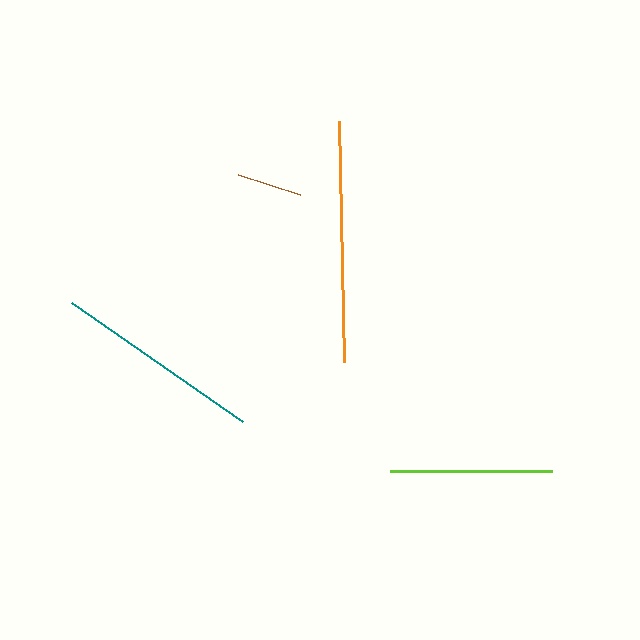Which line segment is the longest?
The orange line is the longest at approximately 241 pixels.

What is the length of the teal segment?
The teal segment is approximately 209 pixels long.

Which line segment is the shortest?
The brown line is the shortest at approximately 66 pixels.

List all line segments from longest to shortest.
From longest to shortest: orange, teal, lime, brown.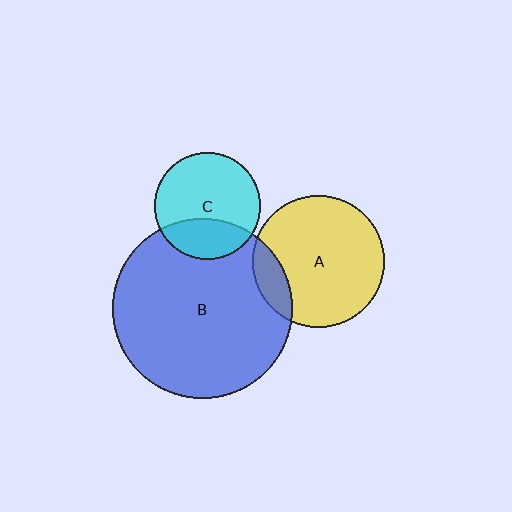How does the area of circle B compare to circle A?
Approximately 1.9 times.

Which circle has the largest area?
Circle B (blue).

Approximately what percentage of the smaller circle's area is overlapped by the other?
Approximately 30%.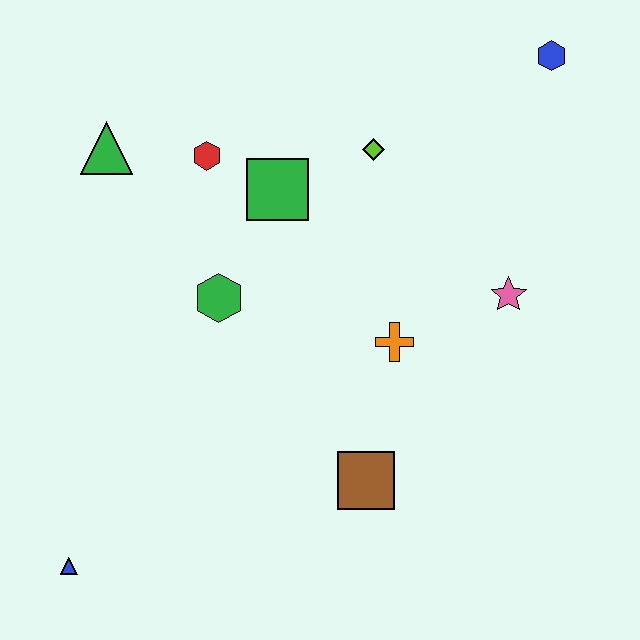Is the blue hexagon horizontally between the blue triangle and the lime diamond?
No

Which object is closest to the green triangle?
The red hexagon is closest to the green triangle.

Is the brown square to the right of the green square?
Yes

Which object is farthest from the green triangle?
The blue hexagon is farthest from the green triangle.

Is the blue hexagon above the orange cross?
Yes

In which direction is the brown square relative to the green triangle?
The brown square is below the green triangle.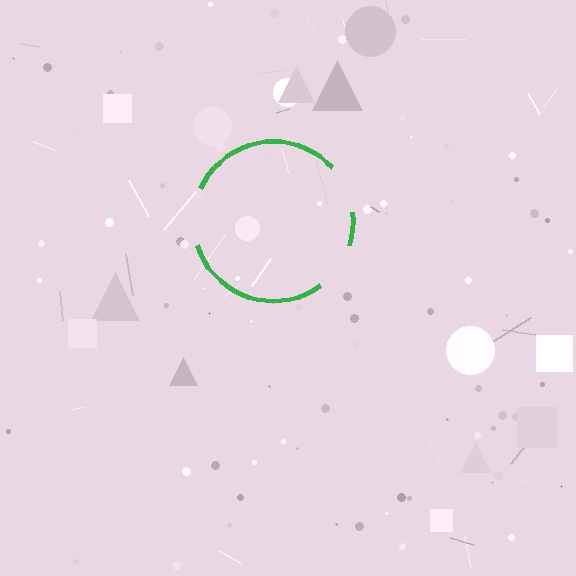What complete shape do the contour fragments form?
The contour fragments form a circle.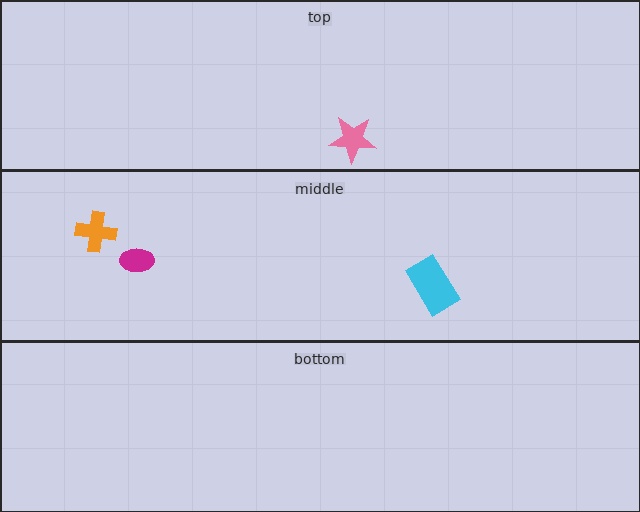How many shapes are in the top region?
1.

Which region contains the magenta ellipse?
The middle region.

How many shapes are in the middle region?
3.